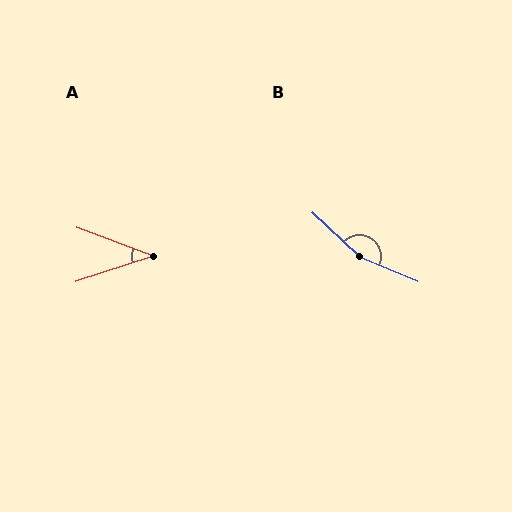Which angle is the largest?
B, at approximately 159 degrees.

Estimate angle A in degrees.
Approximately 38 degrees.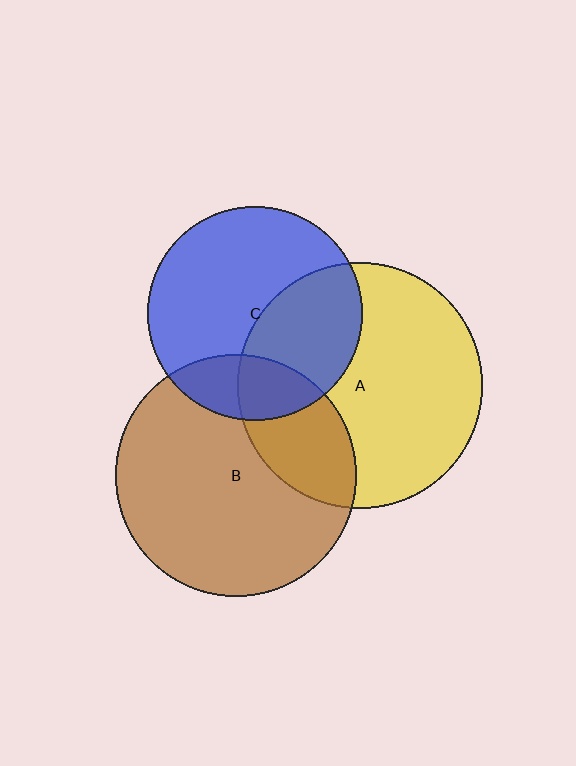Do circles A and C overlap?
Yes.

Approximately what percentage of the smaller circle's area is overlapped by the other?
Approximately 40%.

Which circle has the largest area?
Circle A (yellow).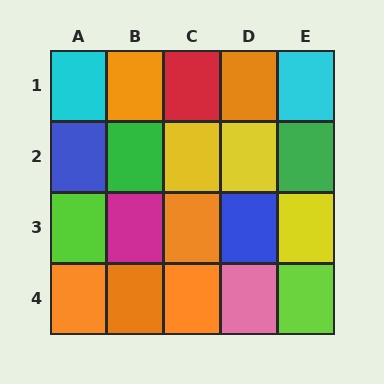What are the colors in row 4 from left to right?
Orange, orange, orange, pink, lime.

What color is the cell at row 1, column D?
Orange.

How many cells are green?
2 cells are green.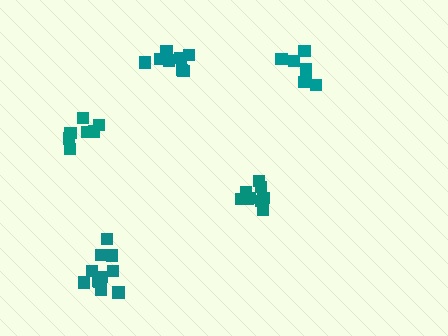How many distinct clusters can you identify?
There are 5 distinct clusters.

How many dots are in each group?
Group 1: 7 dots, Group 2: 9 dots, Group 3: 8 dots, Group 4: 8 dots, Group 5: 11 dots (43 total).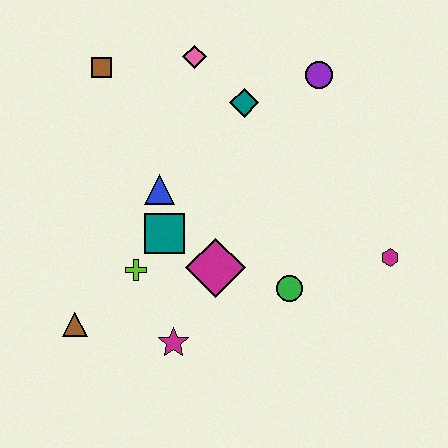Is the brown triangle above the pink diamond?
No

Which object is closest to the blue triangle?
The teal square is closest to the blue triangle.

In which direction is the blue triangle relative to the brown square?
The blue triangle is below the brown square.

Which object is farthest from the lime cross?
The purple circle is farthest from the lime cross.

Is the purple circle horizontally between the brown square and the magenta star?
No